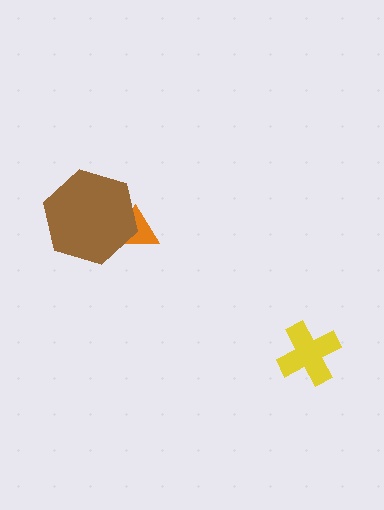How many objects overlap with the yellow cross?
0 objects overlap with the yellow cross.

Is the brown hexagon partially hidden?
No, no other shape covers it.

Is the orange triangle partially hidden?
Yes, it is partially covered by another shape.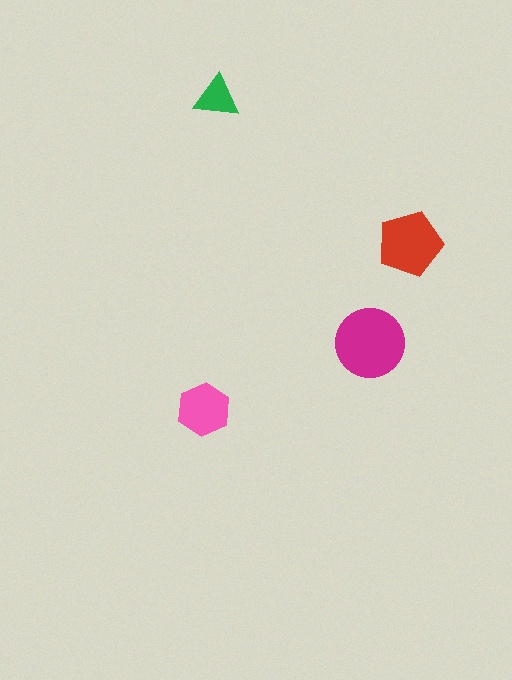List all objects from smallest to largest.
The green triangle, the pink hexagon, the red pentagon, the magenta circle.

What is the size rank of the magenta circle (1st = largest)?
1st.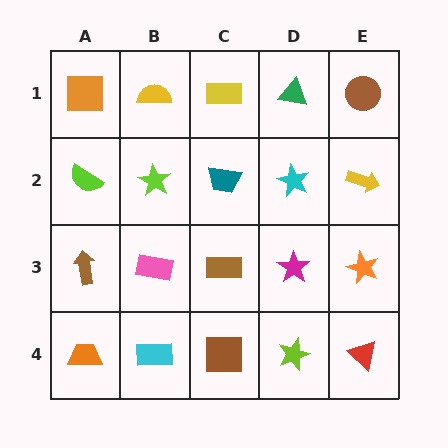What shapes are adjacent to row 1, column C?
A teal trapezoid (row 2, column C), a yellow semicircle (row 1, column B), a green triangle (row 1, column D).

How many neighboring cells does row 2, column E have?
3.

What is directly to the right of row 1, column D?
A brown circle.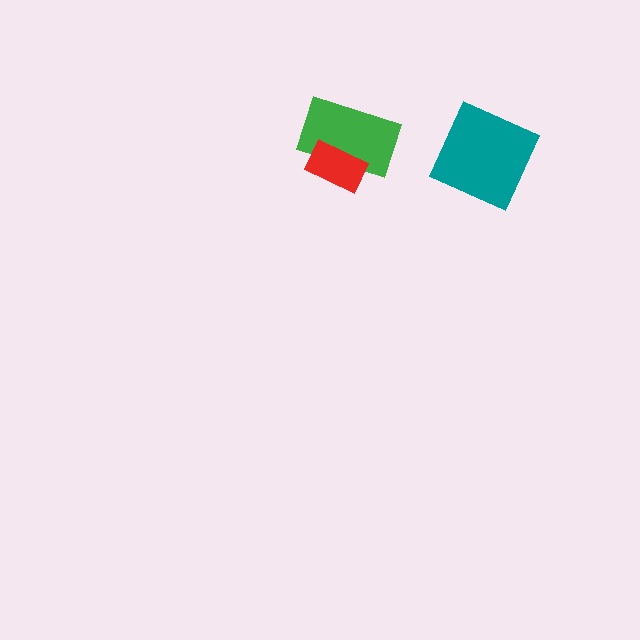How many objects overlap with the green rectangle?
1 object overlaps with the green rectangle.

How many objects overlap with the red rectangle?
1 object overlaps with the red rectangle.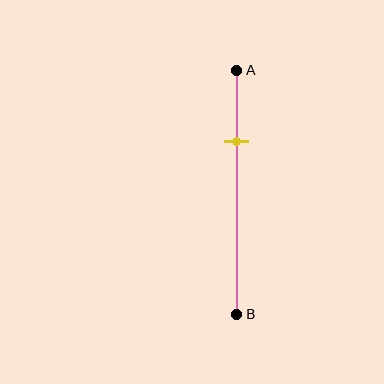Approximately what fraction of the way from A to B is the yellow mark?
The yellow mark is approximately 30% of the way from A to B.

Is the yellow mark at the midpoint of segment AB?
No, the mark is at about 30% from A, not at the 50% midpoint.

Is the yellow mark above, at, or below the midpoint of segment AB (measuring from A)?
The yellow mark is above the midpoint of segment AB.